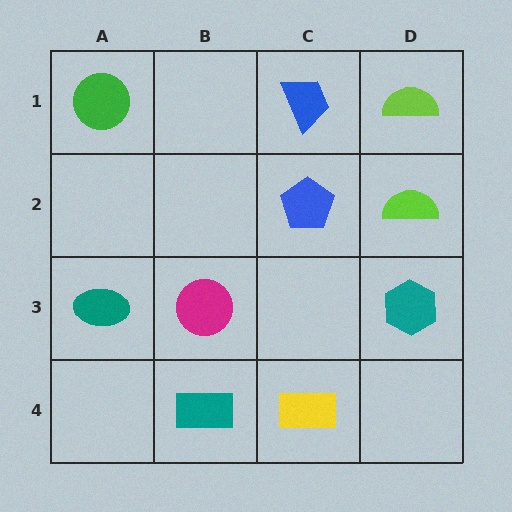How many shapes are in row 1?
3 shapes.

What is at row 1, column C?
A blue trapezoid.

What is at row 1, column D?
A lime semicircle.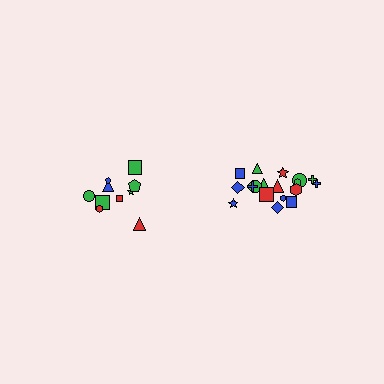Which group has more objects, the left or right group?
The right group.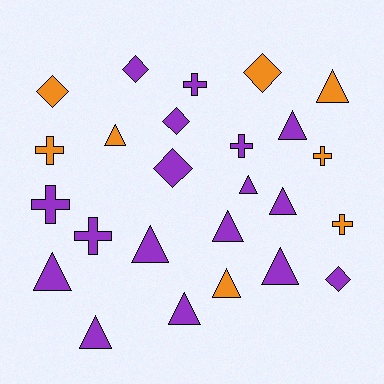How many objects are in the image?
There are 25 objects.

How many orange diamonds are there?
There are 2 orange diamonds.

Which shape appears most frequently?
Triangle, with 12 objects.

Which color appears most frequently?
Purple, with 17 objects.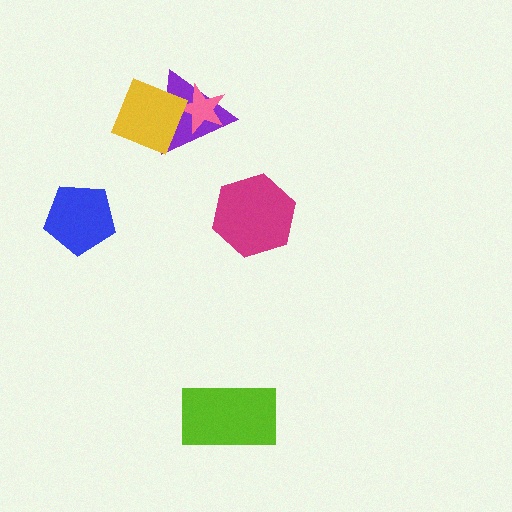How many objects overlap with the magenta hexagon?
0 objects overlap with the magenta hexagon.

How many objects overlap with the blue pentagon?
0 objects overlap with the blue pentagon.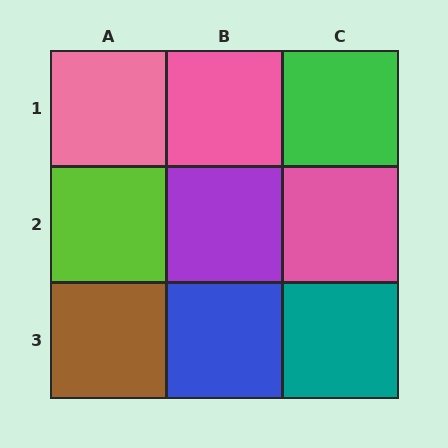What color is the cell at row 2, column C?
Pink.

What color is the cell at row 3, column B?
Blue.